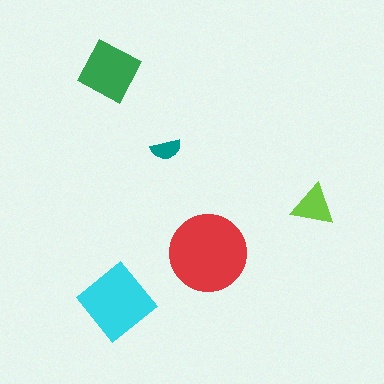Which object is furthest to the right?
The lime triangle is rightmost.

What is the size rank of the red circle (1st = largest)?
1st.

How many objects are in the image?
There are 5 objects in the image.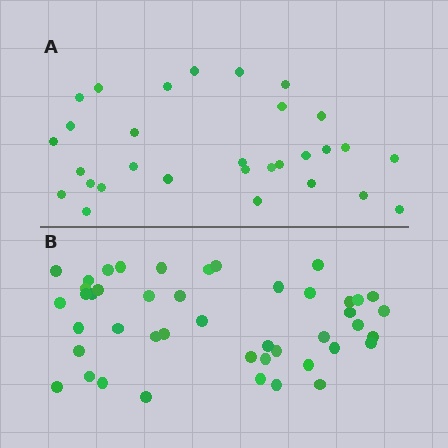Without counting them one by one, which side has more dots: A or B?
Region B (the bottom region) has more dots.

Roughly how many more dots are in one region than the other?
Region B has approximately 15 more dots than region A.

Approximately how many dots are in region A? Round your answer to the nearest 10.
About 30 dots.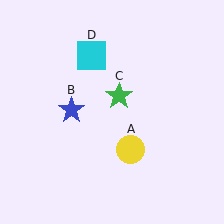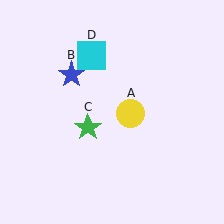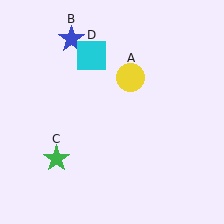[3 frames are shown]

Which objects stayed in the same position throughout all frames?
Cyan square (object D) remained stationary.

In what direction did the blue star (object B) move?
The blue star (object B) moved up.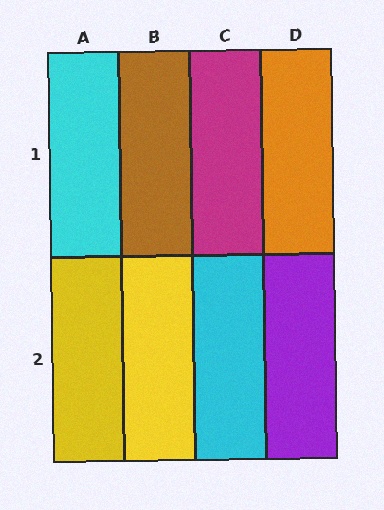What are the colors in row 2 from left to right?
Yellow, yellow, cyan, purple.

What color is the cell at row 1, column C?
Magenta.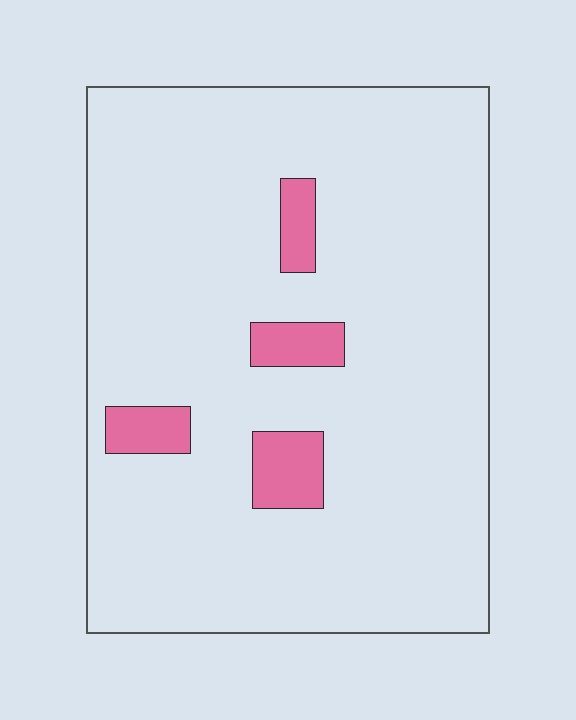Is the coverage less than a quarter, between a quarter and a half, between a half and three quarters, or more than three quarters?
Less than a quarter.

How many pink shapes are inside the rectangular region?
4.